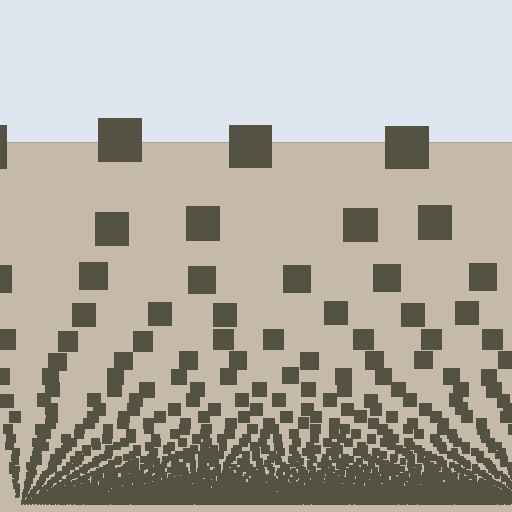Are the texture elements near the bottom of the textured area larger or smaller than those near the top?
Smaller. The gradient is inverted — elements near the bottom are smaller and denser.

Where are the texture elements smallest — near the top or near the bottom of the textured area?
Near the bottom.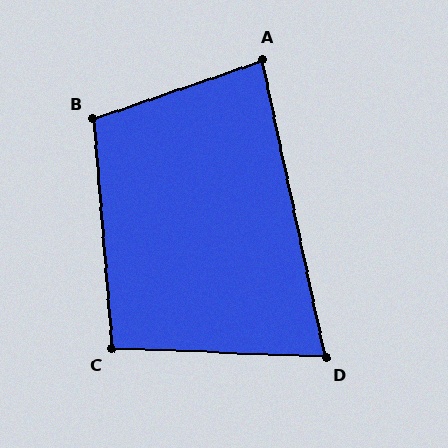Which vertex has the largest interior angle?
B, at approximately 104 degrees.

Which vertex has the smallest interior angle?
D, at approximately 76 degrees.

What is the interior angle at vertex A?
Approximately 83 degrees (acute).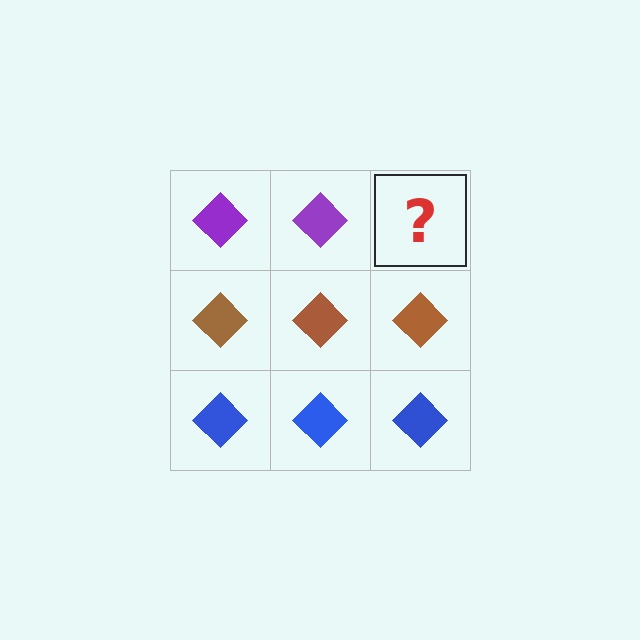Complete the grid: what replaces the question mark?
The question mark should be replaced with a purple diamond.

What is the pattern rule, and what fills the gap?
The rule is that each row has a consistent color. The gap should be filled with a purple diamond.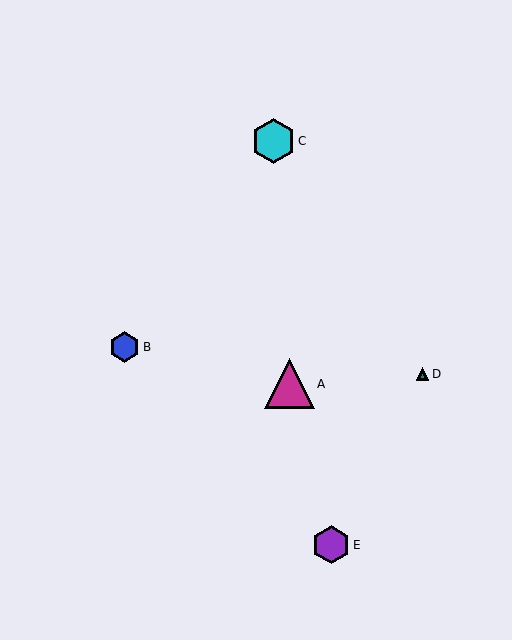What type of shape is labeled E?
Shape E is a purple hexagon.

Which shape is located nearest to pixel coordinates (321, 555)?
The purple hexagon (labeled E) at (331, 545) is nearest to that location.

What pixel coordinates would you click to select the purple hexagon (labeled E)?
Click at (331, 545) to select the purple hexagon E.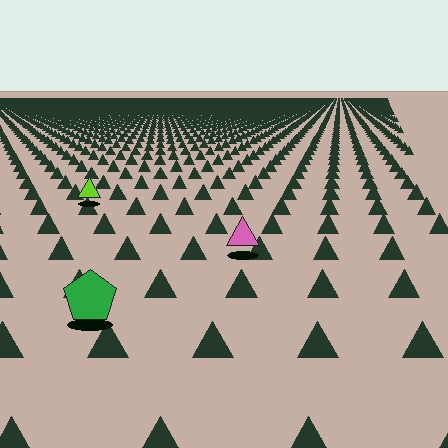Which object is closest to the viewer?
The green pentagon is closest. The texture marks near it are larger and more spread out.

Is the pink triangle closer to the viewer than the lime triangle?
Yes. The pink triangle is closer — you can tell from the texture gradient: the ground texture is coarser near it.